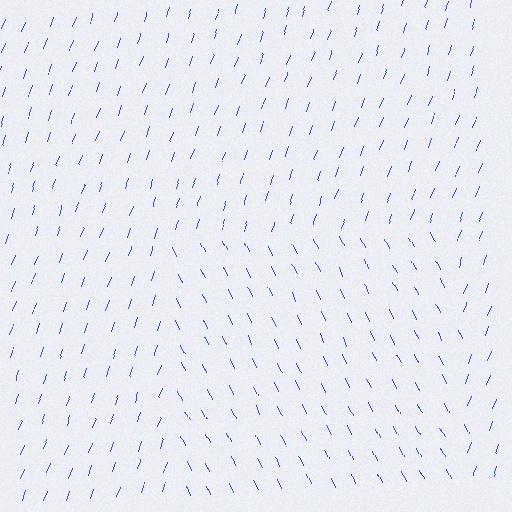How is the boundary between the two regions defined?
The boundary is defined purely by a change in line orientation (approximately 45 degrees difference). All lines are the same color and thickness.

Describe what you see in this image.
The image is filled with small blue line segments. A rectangle region in the image has lines oriented differently from the surrounding lines, creating a visible texture boundary.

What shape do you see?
I see a rectangle.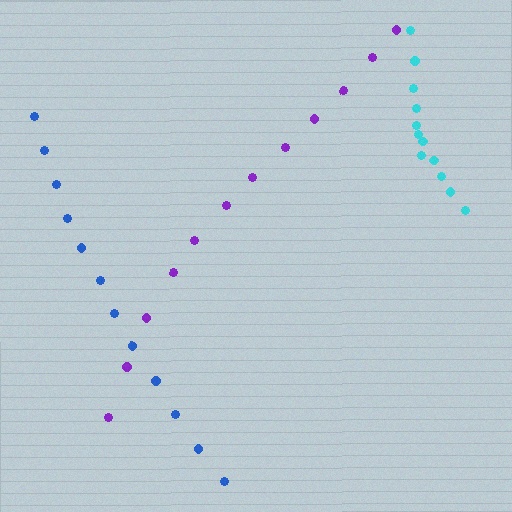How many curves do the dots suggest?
There are 3 distinct paths.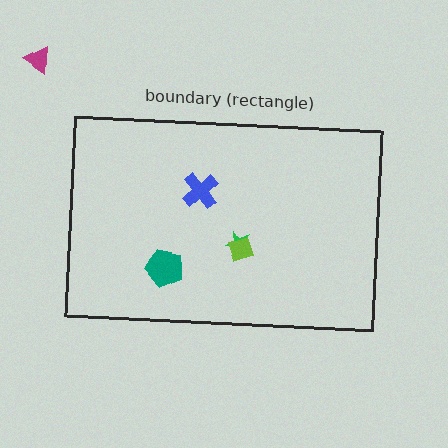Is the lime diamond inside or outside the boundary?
Inside.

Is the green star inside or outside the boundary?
Inside.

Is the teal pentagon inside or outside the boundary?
Inside.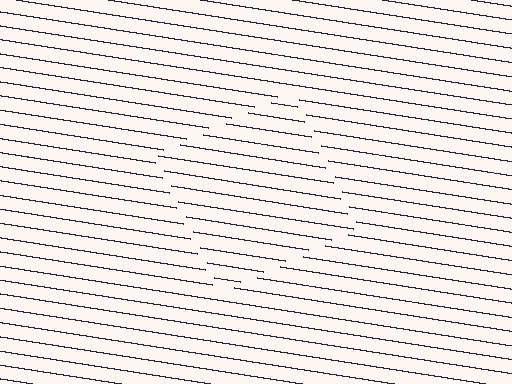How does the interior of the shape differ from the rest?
The interior of the shape contains the same grating, shifted by half a period — the contour is defined by the phase discontinuity where line-ends from the inner and outer gratings abut.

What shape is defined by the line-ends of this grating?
An illusory square. The interior of the shape contains the same grating, shifted by half a period — the contour is defined by the phase discontinuity where line-ends from the inner and outer gratings abut.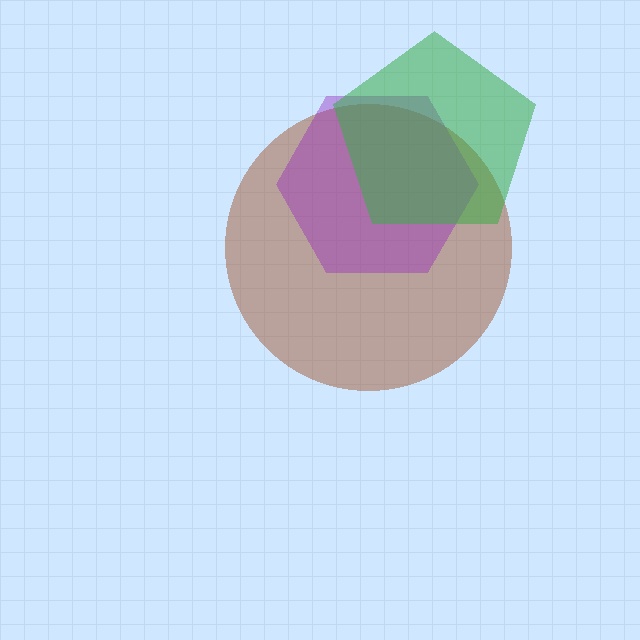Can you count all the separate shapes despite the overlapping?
Yes, there are 3 separate shapes.